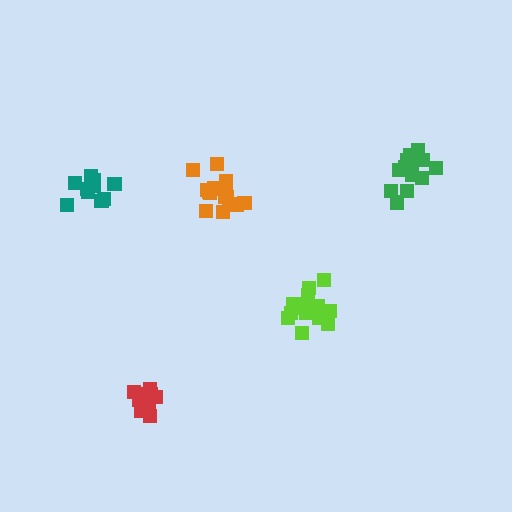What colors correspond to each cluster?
The clusters are colored: teal, orange, green, lime, red.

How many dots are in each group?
Group 1: 11 dots, Group 2: 15 dots, Group 3: 14 dots, Group 4: 16 dots, Group 5: 10 dots (66 total).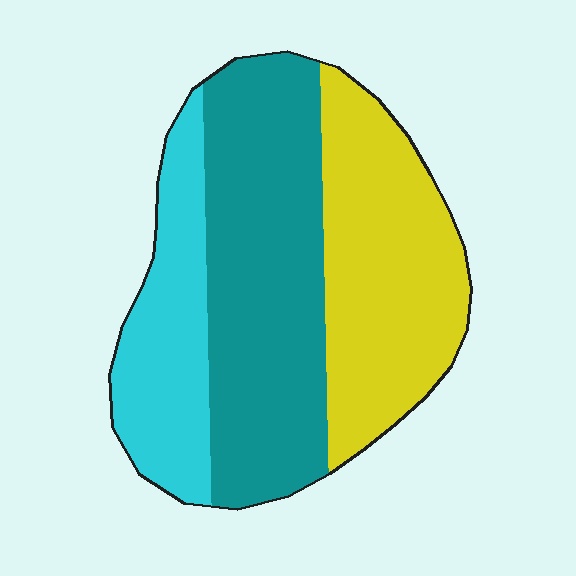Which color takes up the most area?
Teal, at roughly 45%.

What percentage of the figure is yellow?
Yellow takes up between a third and a half of the figure.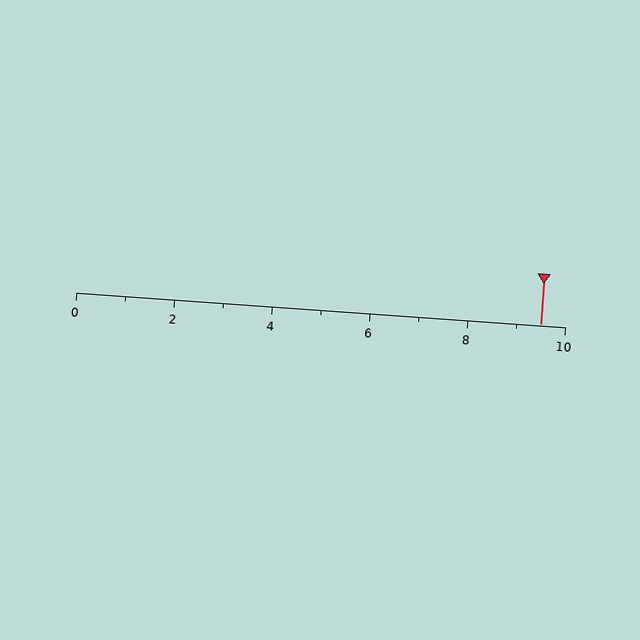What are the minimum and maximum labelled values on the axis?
The axis runs from 0 to 10.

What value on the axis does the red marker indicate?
The marker indicates approximately 9.5.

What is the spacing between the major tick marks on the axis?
The major ticks are spaced 2 apart.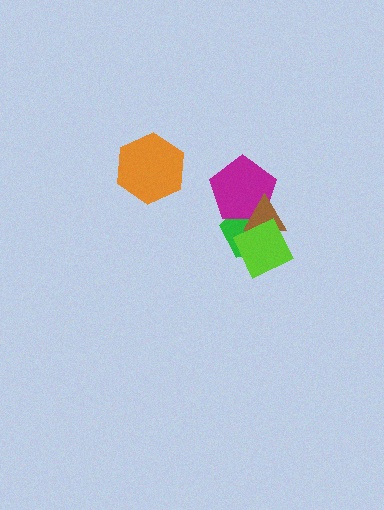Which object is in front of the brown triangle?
The lime diamond is in front of the brown triangle.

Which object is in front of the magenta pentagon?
The brown triangle is in front of the magenta pentagon.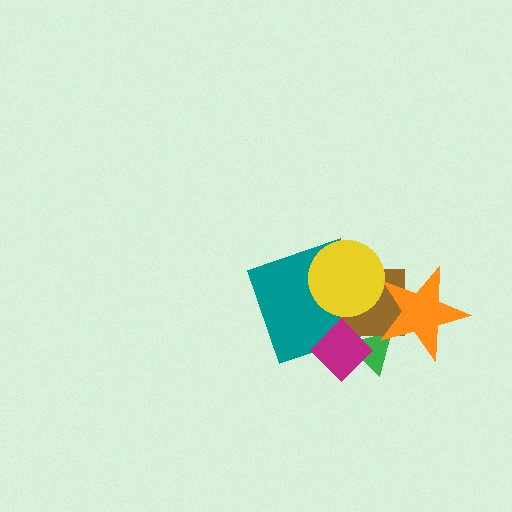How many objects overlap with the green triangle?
3 objects overlap with the green triangle.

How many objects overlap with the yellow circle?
2 objects overlap with the yellow circle.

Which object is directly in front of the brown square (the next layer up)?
The yellow circle is directly in front of the brown square.